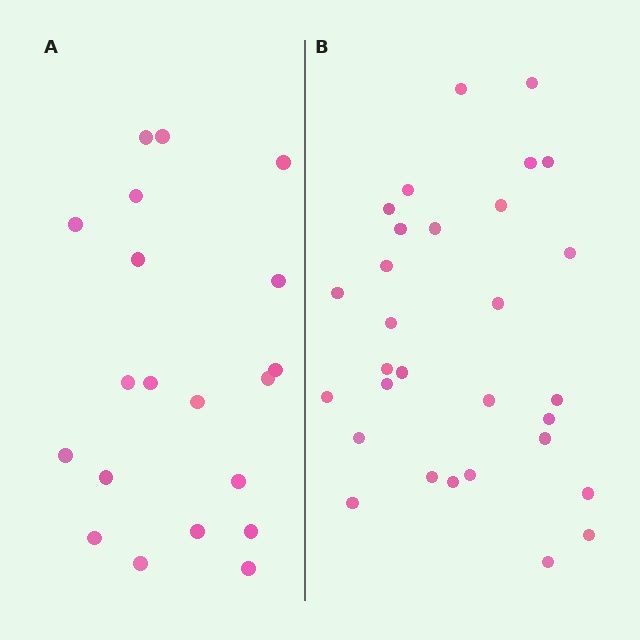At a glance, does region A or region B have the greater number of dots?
Region B (the right region) has more dots.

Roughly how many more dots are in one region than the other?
Region B has roughly 10 or so more dots than region A.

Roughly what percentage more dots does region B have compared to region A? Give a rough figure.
About 50% more.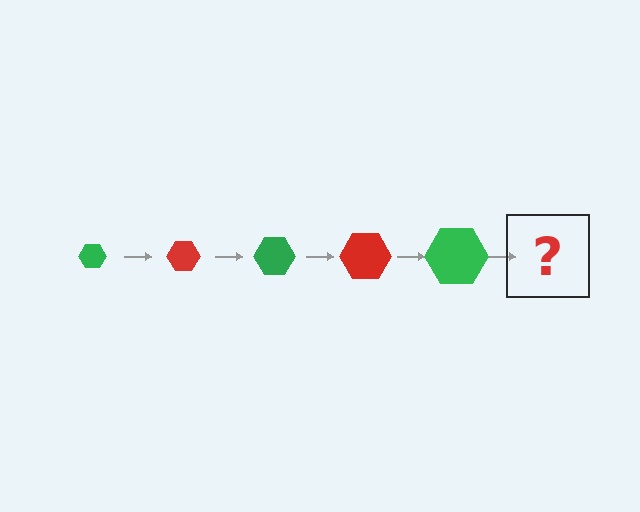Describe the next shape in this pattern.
It should be a red hexagon, larger than the previous one.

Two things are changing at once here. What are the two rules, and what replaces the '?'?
The two rules are that the hexagon grows larger each step and the color cycles through green and red. The '?' should be a red hexagon, larger than the previous one.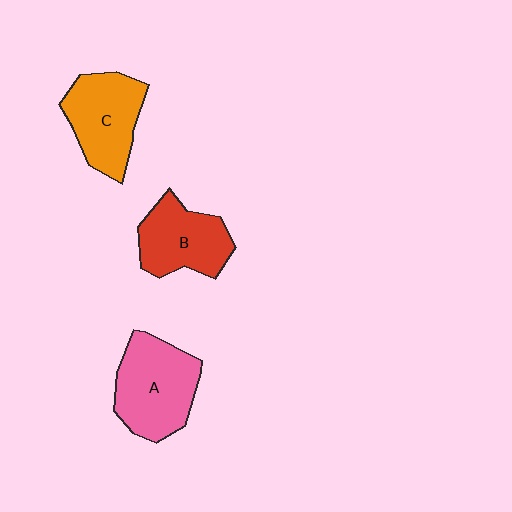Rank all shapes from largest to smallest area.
From largest to smallest: A (pink), C (orange), B (red).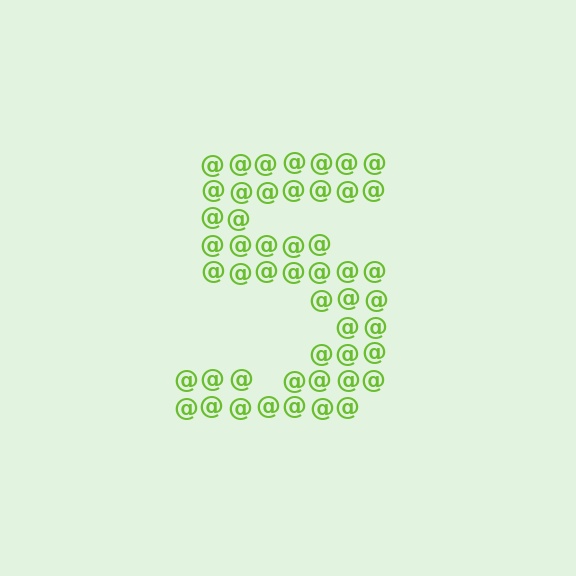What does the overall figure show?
The overall figure shows the digit 5.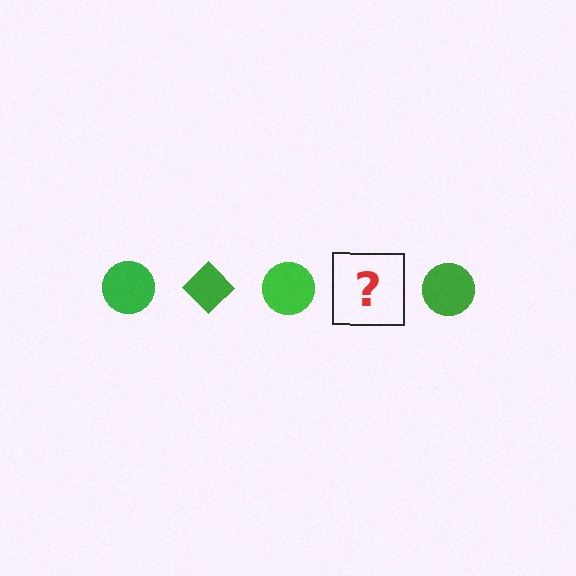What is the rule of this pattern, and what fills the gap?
The rule is that the pattern cycles through circle, diamond shapes in green. The gap should be filled with a green diamond.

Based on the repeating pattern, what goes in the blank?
The blank should be a green diamond.